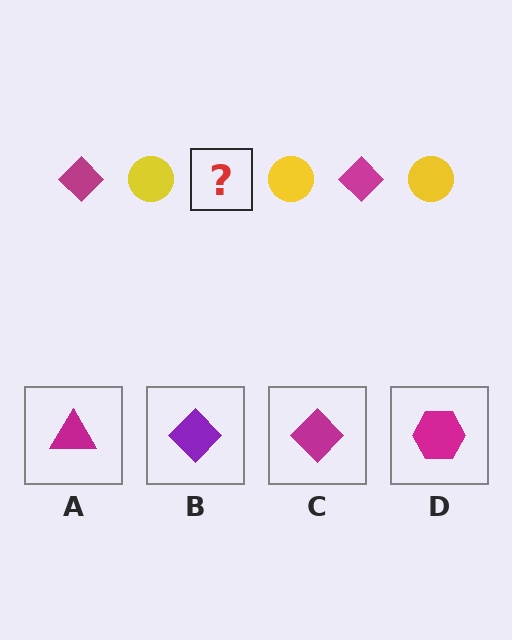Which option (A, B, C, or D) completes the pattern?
C.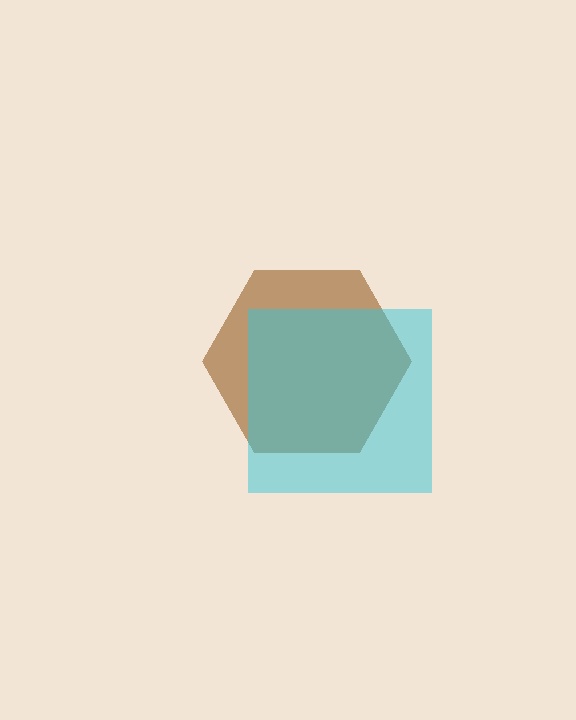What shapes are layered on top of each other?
The layered shapes are: a brown hexagon, a cyan square.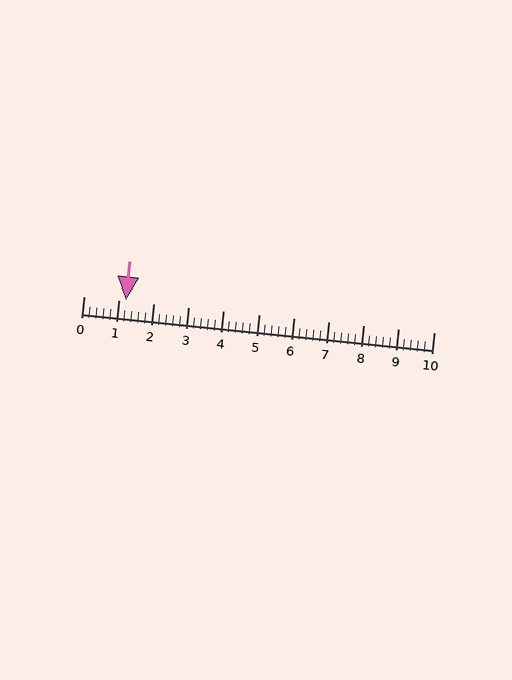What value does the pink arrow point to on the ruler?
The pink arrow points to approximately 1.2.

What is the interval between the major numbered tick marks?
The major tick marks are spaced 1 units apart.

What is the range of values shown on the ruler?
The ruler shows values from 0 to 10.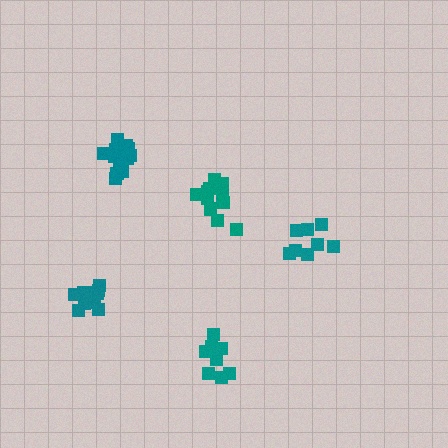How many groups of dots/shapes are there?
There are 5 groups.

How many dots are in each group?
Group 1: 8 dots, Group 2: 11 dots, Group 3: 13 dots, Group 4: 14 dots, Group 5: 8 dots (54 total).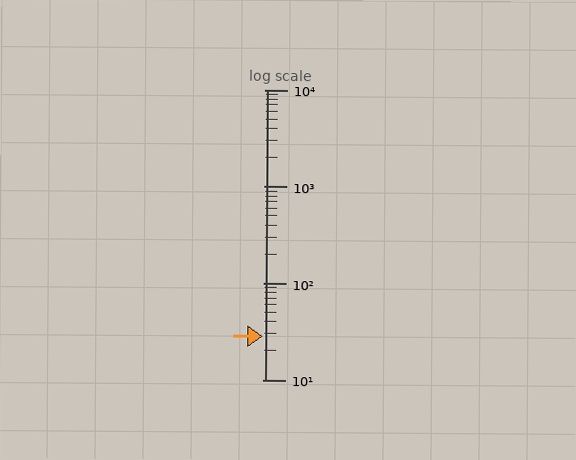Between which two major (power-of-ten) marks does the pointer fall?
The pointer is between 10 and 100.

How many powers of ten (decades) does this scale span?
The scale spans 3 decades, from 10 to 10000.